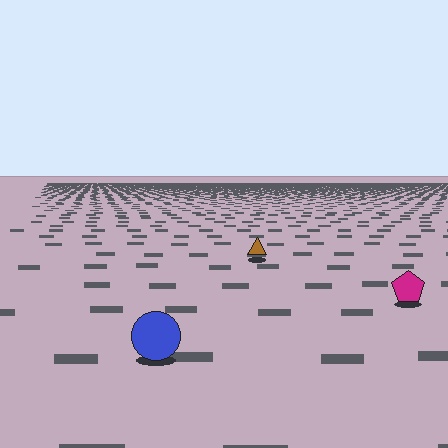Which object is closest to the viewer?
The blue circle is closest. The texture marks near it are larger and more spread out.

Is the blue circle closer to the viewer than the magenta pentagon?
Yes. The blue circle is closer — you can tell from the texture gradient: the ground texture is coarser near it.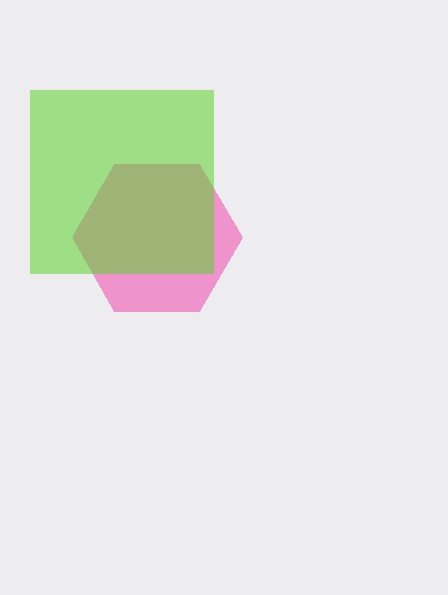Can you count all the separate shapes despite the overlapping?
Yes, there are 2 separate shapes.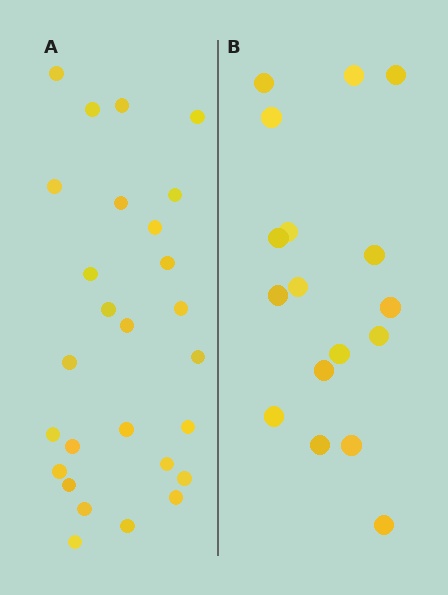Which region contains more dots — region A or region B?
Region A (the left region) has more dots.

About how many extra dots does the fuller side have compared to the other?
Region A has roughly 10 or so more dots than region B.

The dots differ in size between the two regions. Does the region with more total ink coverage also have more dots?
No. Region B has more total ink coverage because its dots are larger, but region A actually contains more individual dots. Total area can be misleading — the number of items is what matters here.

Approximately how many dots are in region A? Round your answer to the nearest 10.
About 30 dots. (The exact count is 27, which rounds to 30.)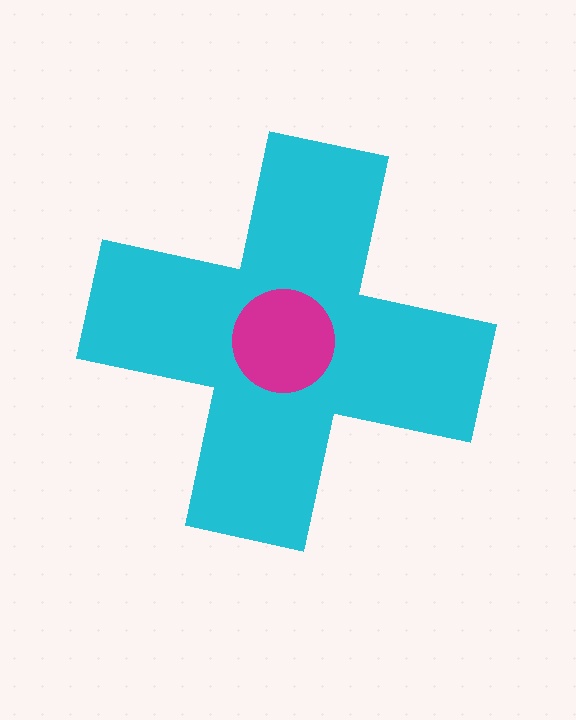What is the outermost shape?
The cyan cross.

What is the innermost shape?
The magenta circle.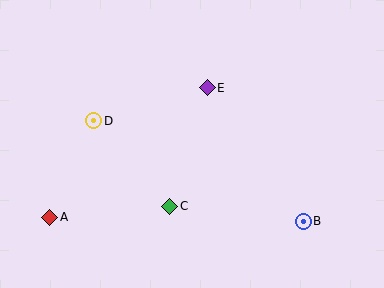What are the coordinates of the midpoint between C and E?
The midpoint between C and E is at (188, 147).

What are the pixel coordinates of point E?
Point E is at (207, 88).